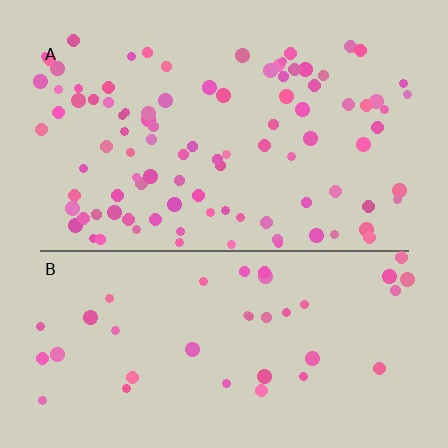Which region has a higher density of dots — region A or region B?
A (the top).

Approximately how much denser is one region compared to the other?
Approximately 2.5× — region A over region B.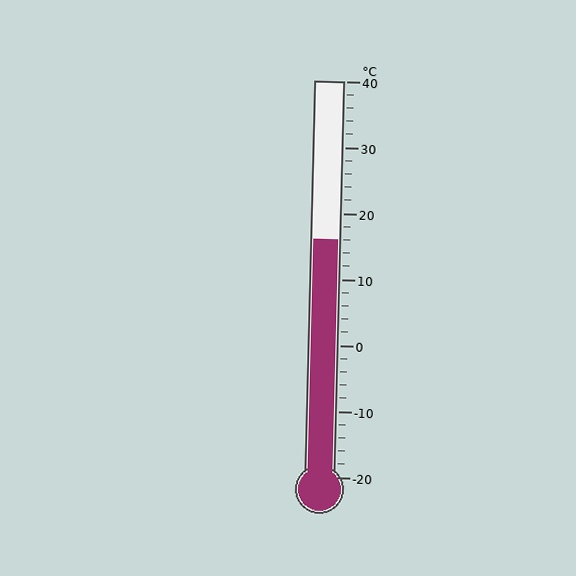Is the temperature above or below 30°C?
The temperature is below 30°C.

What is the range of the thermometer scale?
The thermometer scale ranges from -20°C to 40°C.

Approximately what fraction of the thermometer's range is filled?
The thermometer is filled to approximately 60% of its range.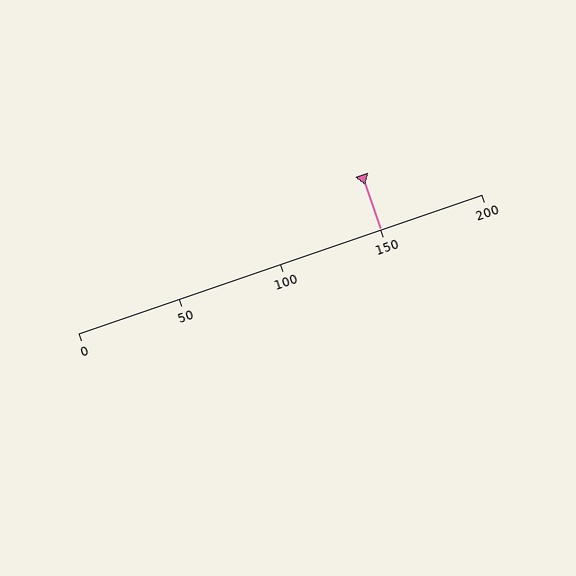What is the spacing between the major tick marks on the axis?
The major ticks are spaced 50 apart.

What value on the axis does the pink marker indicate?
The marker indicates approximately 150.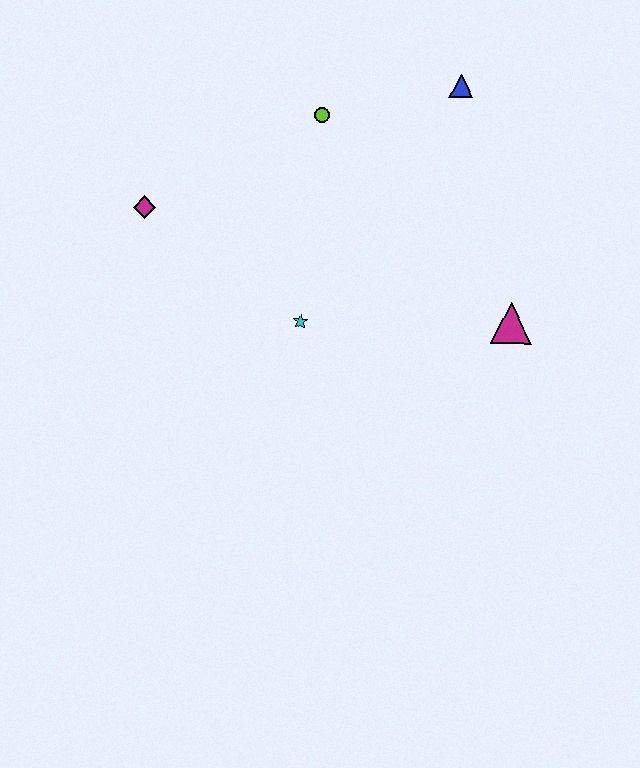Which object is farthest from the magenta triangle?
The magenta diamond is farthest from the magenta triangle.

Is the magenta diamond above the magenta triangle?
Yes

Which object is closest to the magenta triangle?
The cyan star is closest to the magenta triangle.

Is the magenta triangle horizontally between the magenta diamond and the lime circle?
No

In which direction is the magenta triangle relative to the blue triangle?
The magenta triangle is below the blue triangle.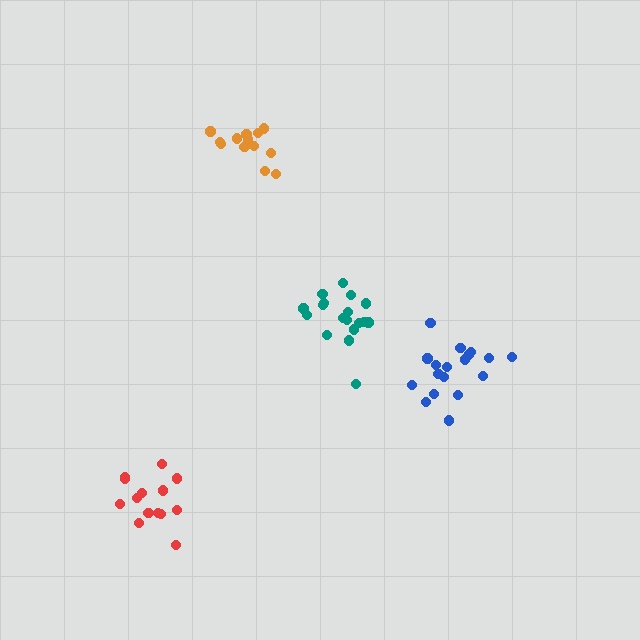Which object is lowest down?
The red cluster is bottommost.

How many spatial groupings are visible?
There are 4 spatial groupings.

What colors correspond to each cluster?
The clusters are colored: red, blue, orange, teal.